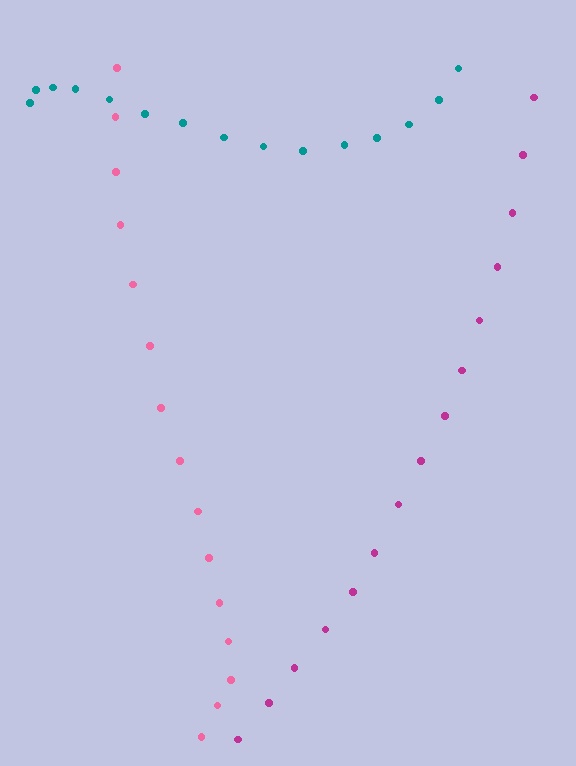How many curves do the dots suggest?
There are 3 distinct paths.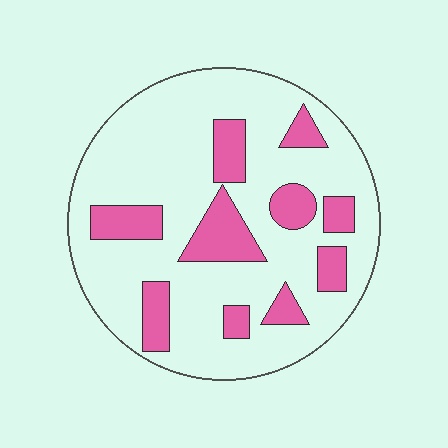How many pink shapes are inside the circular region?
10.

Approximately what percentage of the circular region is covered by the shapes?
Approximately 25%.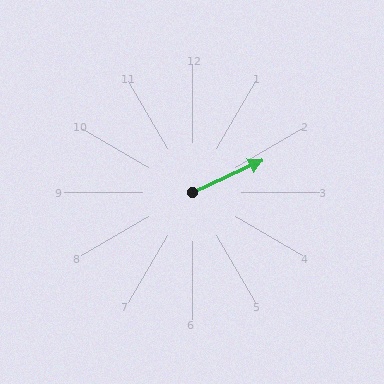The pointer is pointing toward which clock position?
Roughly 2 o'clock.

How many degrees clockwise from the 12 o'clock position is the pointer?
Approximately 65 degrees.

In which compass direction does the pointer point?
Northeast.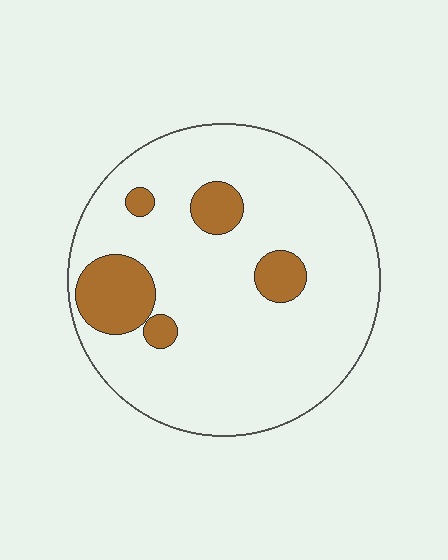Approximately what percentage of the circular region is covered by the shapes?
Approximately 15%.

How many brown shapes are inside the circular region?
5.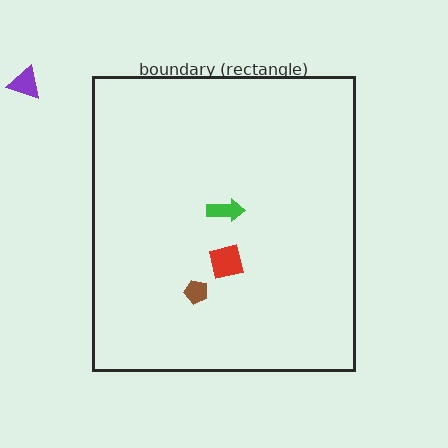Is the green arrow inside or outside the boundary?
Inside.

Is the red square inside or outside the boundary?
Inside.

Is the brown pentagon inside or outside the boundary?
Inside.